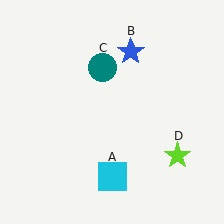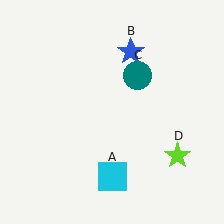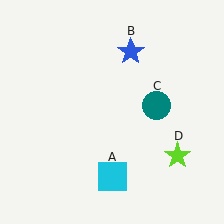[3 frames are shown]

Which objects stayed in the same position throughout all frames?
Cyan square (object A) and blue star (object B) and lime star (object D) remained stationary.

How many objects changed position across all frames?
1 object changed position: teal circle (object C).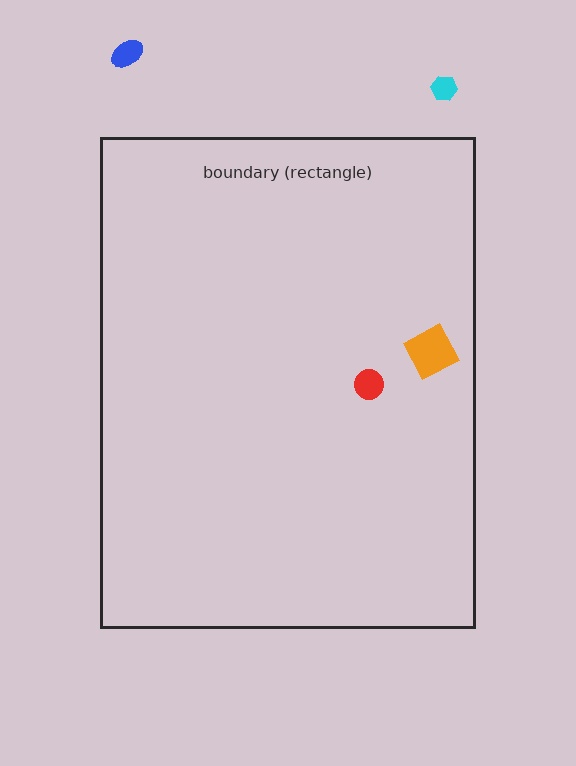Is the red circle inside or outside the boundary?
Inside.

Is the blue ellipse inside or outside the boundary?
Outside.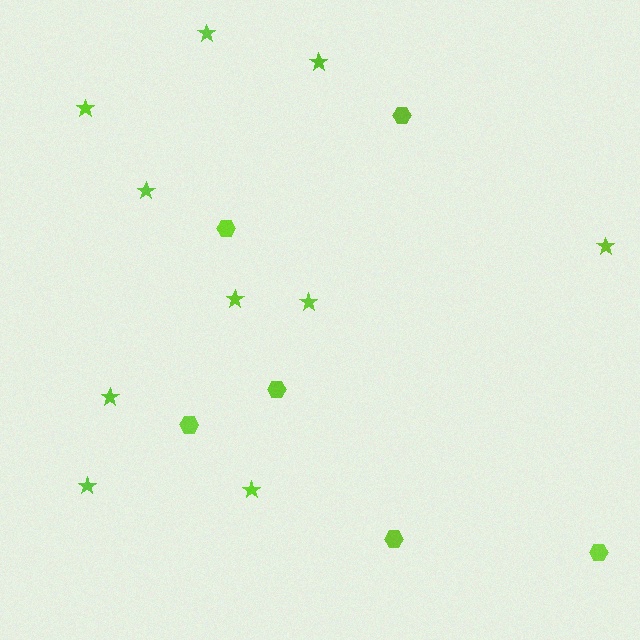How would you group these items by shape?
There are 2 groups: one group of hexagons (6) and one group of stars (10).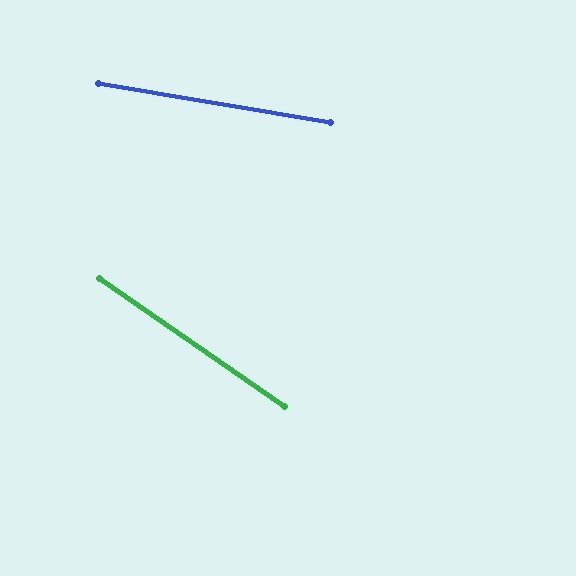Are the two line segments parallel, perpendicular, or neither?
Neither parallel nor perpendicular — they differ by about 25°.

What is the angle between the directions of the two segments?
Approximately 25 degrees.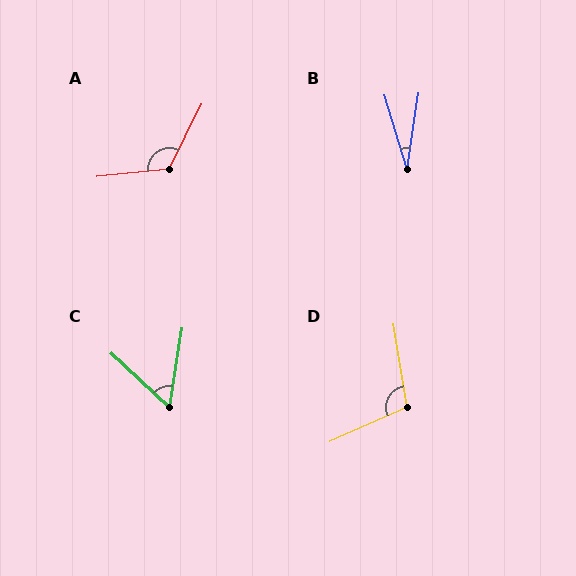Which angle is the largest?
A, at approximately 123 degrees.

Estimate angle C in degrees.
Approximately 56 degrees.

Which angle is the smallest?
B, at approximately 26 degrees.